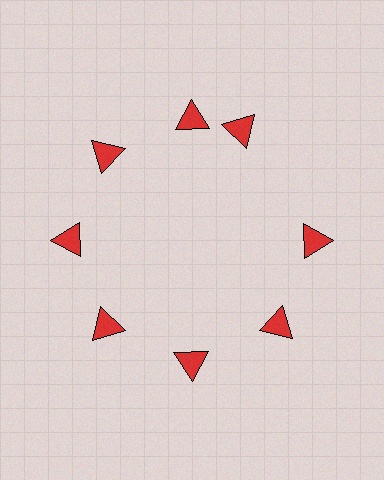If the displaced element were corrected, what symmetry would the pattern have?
It would have 8-fold rotational symmetry — the pattern would map onto itself every 45 degrees.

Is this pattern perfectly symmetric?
No. The 8 red triangles are arranged in a ring, but one element near the 2 o'clock position is rotated out of alignment along the ring, breaking the 8-fold rotational symmetry.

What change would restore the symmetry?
The symmetry would be restored by rotating it back into even spacing with its neighbors so that all 8 triangles sit at equal angles and equal distance from the center.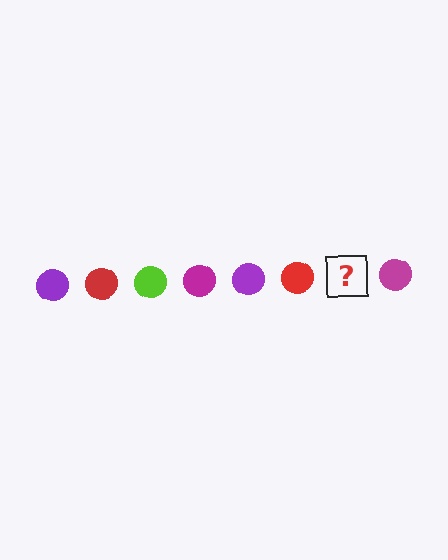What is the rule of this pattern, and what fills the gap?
The rule is that the pattern cycles through purple, red, lime, magenta circles. The gap should be filled with a lime circle.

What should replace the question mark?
The question mark should be replaced with a lime circle.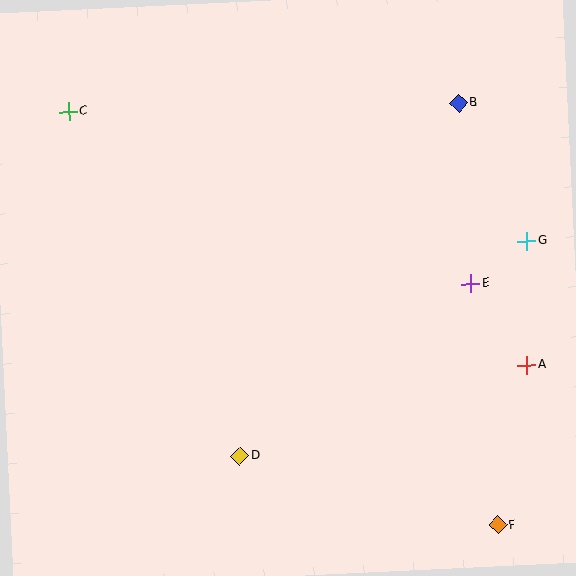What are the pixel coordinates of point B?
Point B is at (458, 103).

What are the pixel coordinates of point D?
Point D is at (240, 456).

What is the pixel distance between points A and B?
The distance between A and B is 271 pixels.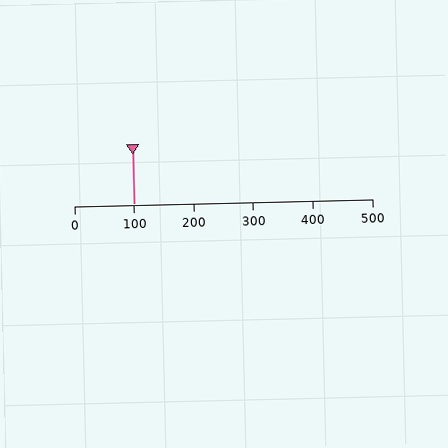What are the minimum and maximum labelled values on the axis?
The axis runs from 0 to 500.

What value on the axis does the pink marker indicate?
The marker indicates approximately 100.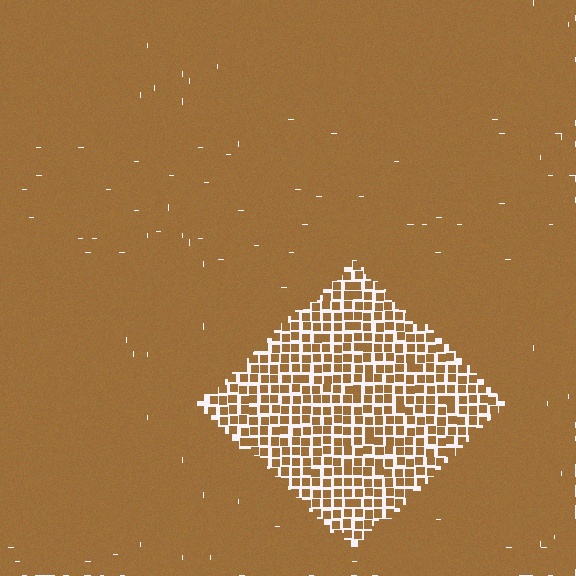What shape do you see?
I see a diamond.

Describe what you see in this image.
The image contains small brown elements arranged at two different densities. A diamond-shaped region is visible where the elements are less densely packed than the surrounding area.